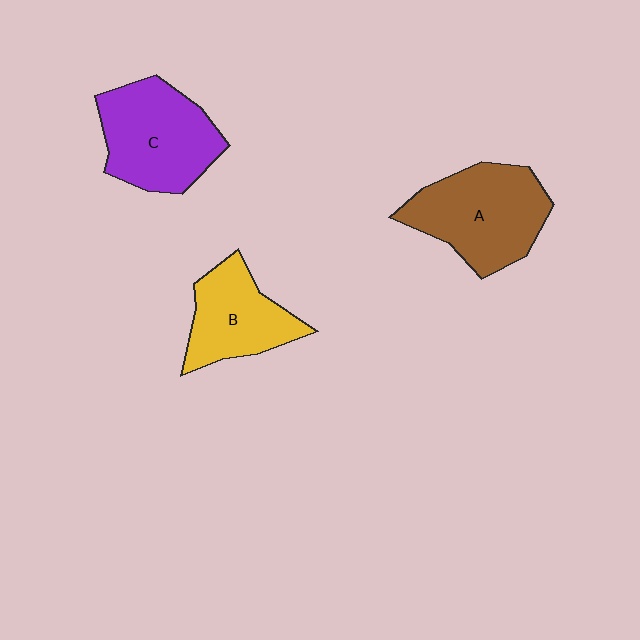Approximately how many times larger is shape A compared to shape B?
Approximately 1.4 times.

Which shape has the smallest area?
Shape B (yellow).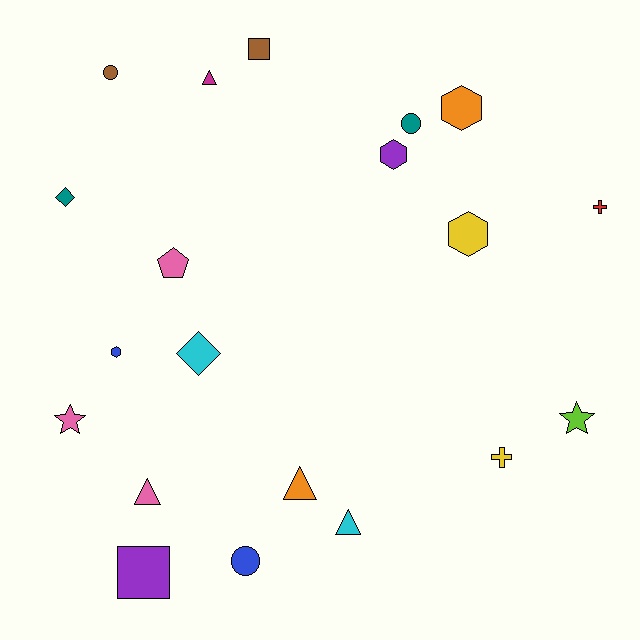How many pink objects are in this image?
There are 3 pink objects.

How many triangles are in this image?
There are 4 triangles.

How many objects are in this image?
There are 20 objects.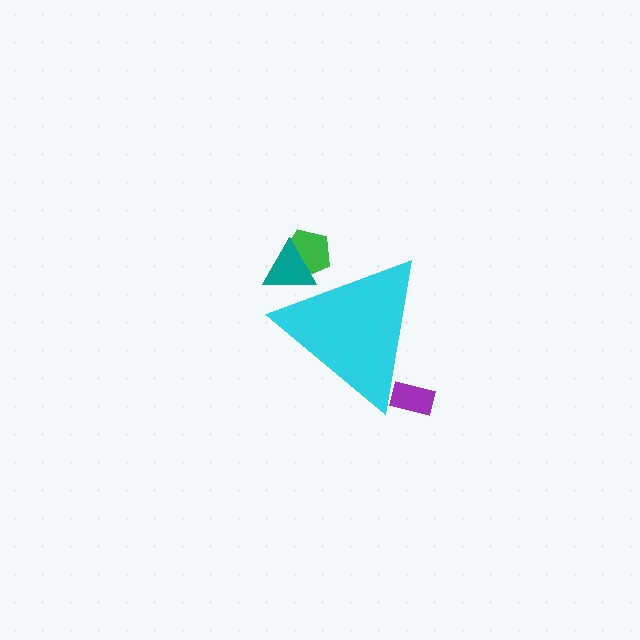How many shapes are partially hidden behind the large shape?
3 shapes are partially hidden.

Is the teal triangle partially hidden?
Yes, the teal triangle is partially hidden behind the cyan triangle.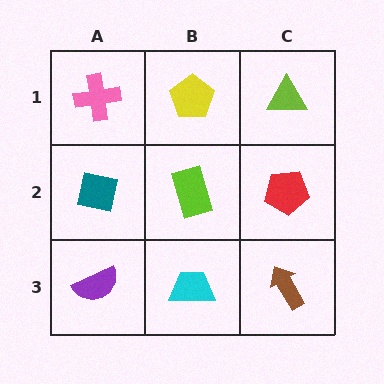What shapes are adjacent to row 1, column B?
A lime rectangle (row 2, column B), a pink cross (row 1, column A), a lime triangle (row 1, column C).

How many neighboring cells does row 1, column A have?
2.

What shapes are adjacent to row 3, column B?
A lime rectangle (row 2, column B), a purple semicircle (row 3, column A), a brown arrow (row 3, column C).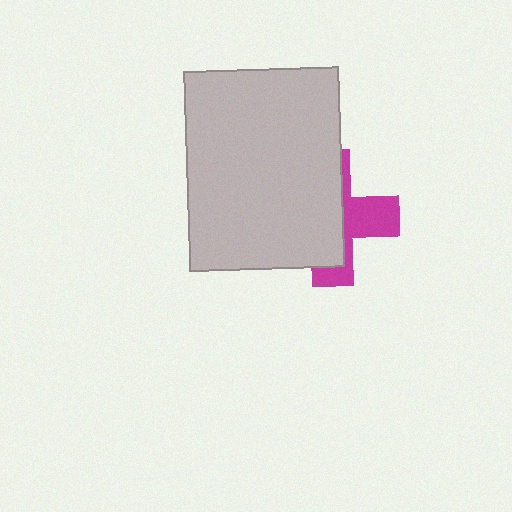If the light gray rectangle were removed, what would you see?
You would see the complete magenta cross.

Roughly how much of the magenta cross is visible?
A small part of it is visible (roughly 39%).